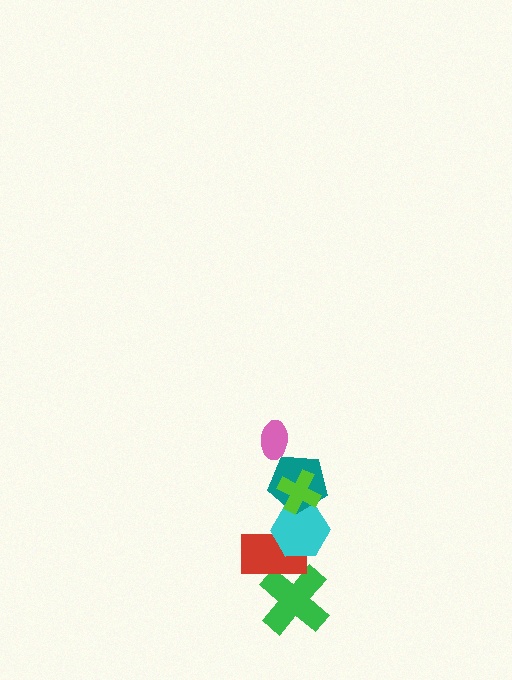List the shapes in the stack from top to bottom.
From top to bottom: the pink ellipse, the lime cross, the teal pentagon, the cyan hexagon, the red rectangle, the green cross.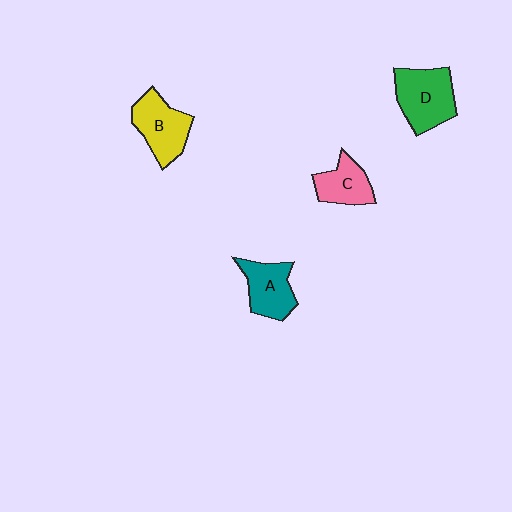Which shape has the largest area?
Shape D (green).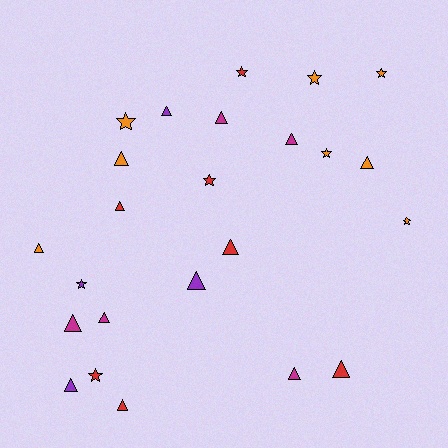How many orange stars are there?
There are 5 orange stars.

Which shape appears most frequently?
Triangle, with 15 objects.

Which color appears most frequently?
Orange, with 8 objects.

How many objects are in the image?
There are 24 objects.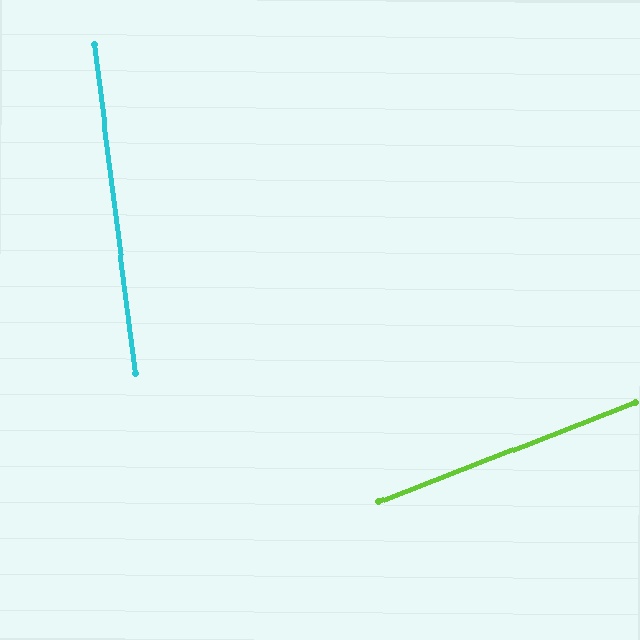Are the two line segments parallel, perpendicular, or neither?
Neither parallel nor perpendicular — they differ by about 76°.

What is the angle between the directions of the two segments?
Approximately 76 degrees.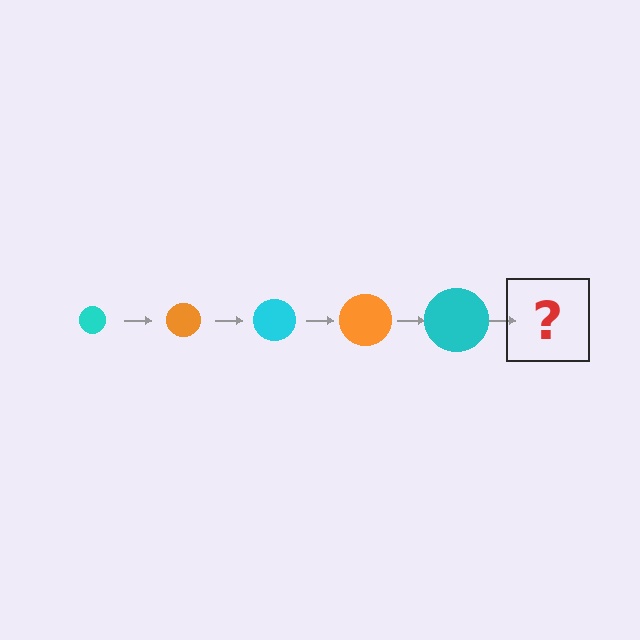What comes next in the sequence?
The next element should be an orange circle, larger than the previous one.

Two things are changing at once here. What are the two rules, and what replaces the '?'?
The two rules are that the circle grows larger each step and the color cycles through cyan and orange. The '?' should be an orange circle, larger than the previous one.